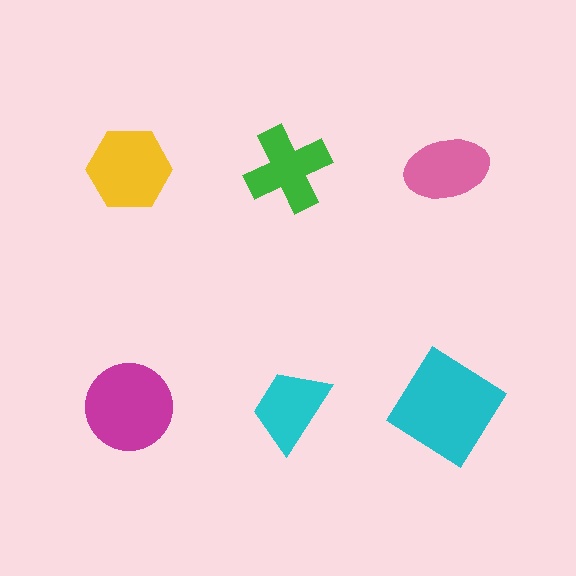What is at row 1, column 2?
A green cross.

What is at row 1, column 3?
A pink ellipse.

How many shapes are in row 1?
3 shapes.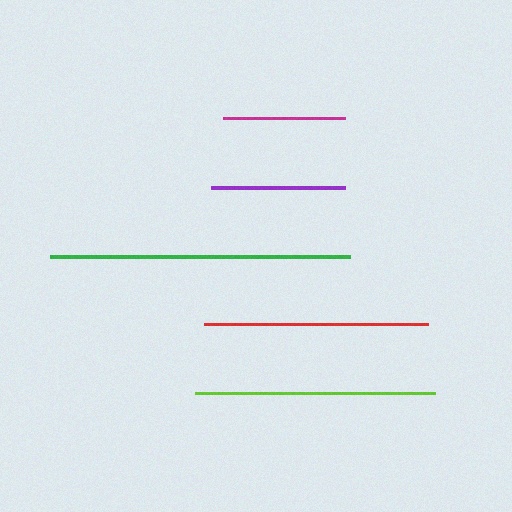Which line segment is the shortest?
The magenta line is the shortest at approximately 122 pixels.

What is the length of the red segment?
The red segment is approximately 224 pixels long.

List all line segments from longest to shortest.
From longest to shortest: green, lime, red, purple, magenta.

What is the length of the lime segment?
The lime segment is approximately 240 pixels long.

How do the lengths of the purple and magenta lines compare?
The purple and magenta lines are approximately the same length.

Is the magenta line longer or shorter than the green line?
The green line is longer than the magenta line.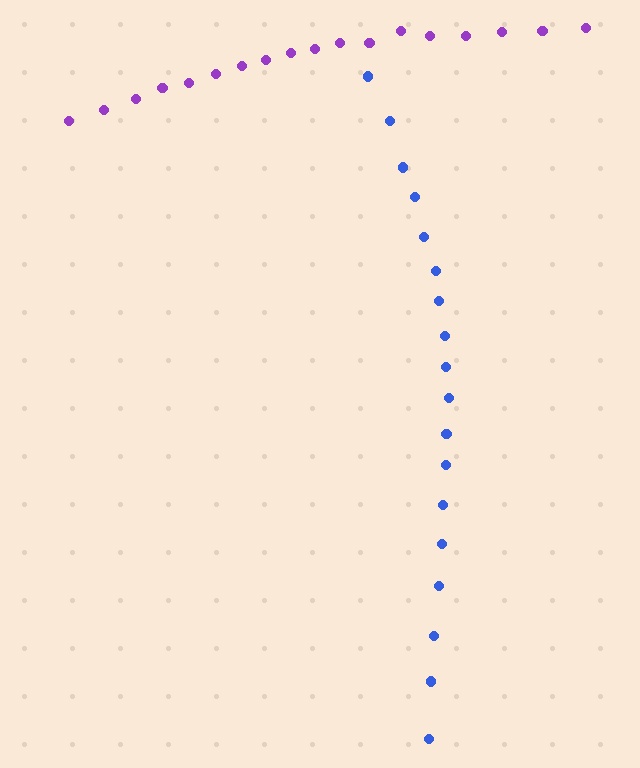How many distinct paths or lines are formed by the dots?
There are 2 distinct paths.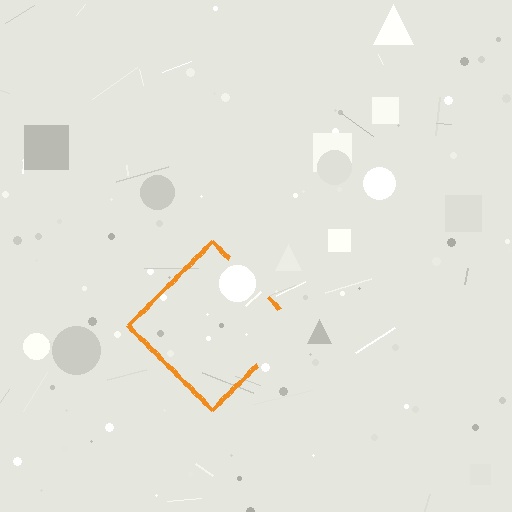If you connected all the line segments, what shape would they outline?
They would outline a diamond.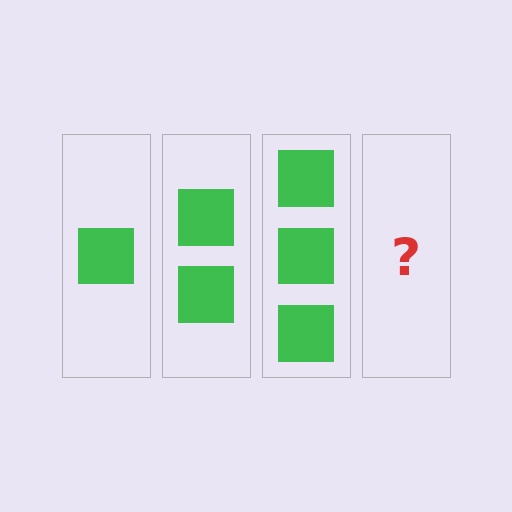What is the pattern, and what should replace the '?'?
The pattern is that each step adds one more square. The '?' should be 4 squares.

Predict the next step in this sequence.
The next step is 4 squares.